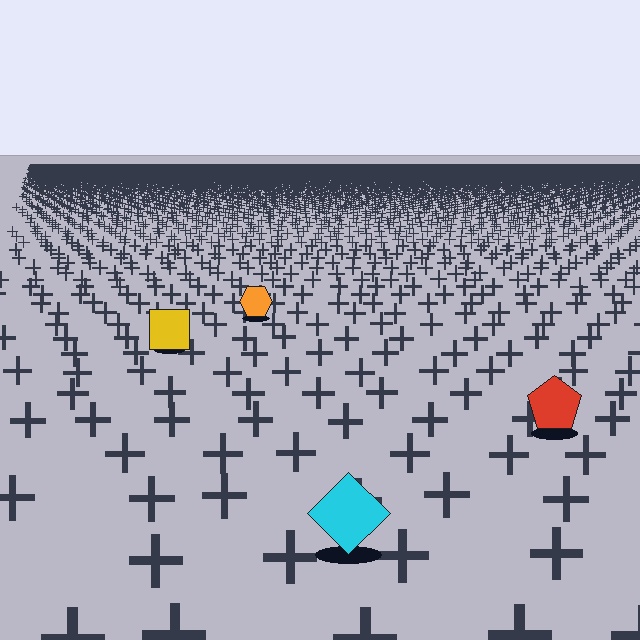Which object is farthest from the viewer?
The orange hexagon is farthest from the viewer. It appears smaller and the ground texture around it is denser.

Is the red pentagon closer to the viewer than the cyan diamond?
No. The cyan diamond is closer — you can tell from the texture gradient: the ground texture is coarser near it.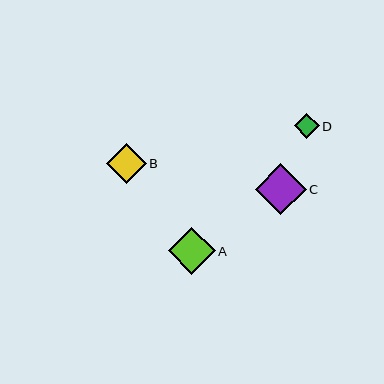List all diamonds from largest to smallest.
From largest to smallest: C, A, B, D.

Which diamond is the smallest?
Diamond D is the smallest with a size of approximately 25 pixels.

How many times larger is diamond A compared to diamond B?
Diamond A is approximately 1.2 times the size of diamond B.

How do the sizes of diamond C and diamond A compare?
Diamond C and diamond A are approximately the same size.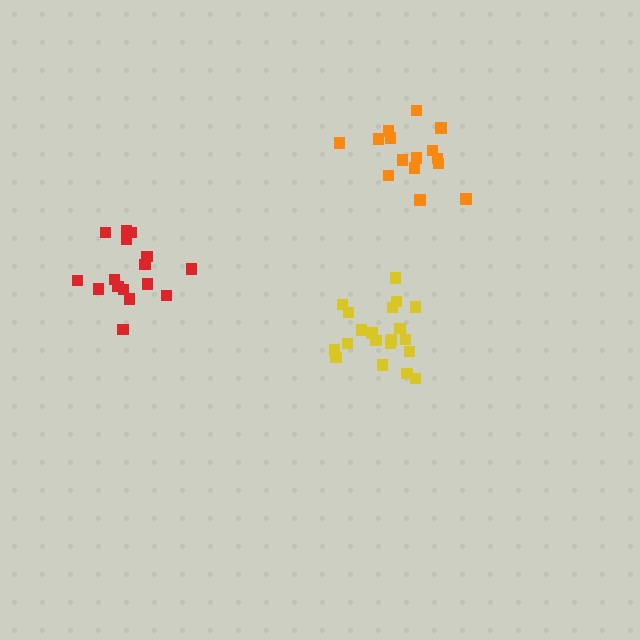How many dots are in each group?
Group 1: 20 dots, Group 2: 16 dots, Group 3: 15 dots (51 total).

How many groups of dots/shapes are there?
There are 3 groups.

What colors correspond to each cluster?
The clusters are colored: yellow, red, orange.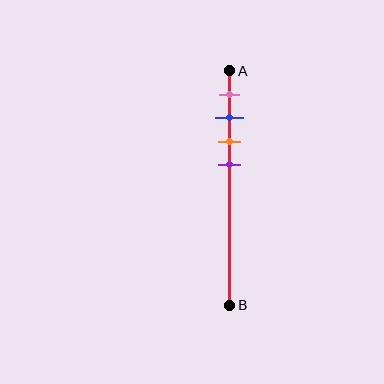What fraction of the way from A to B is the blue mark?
The blue mark is approximately 20% (0.2) of the way from A to B.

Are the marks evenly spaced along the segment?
Yes, the marks are approximately evenly spaced.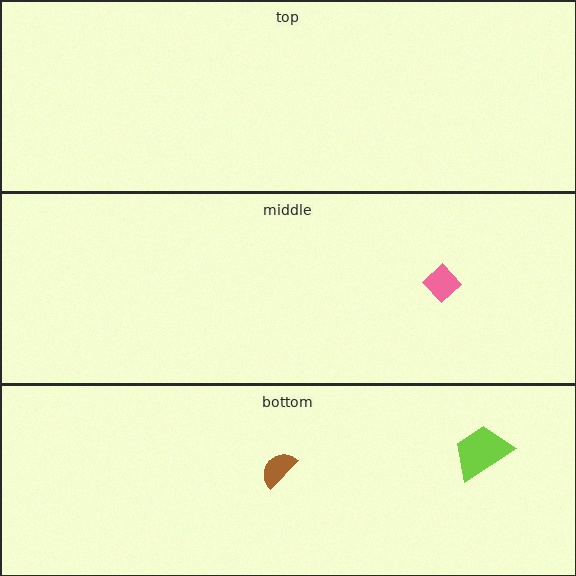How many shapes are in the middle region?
1.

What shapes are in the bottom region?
The brown semicircle, the lime trapezoid.